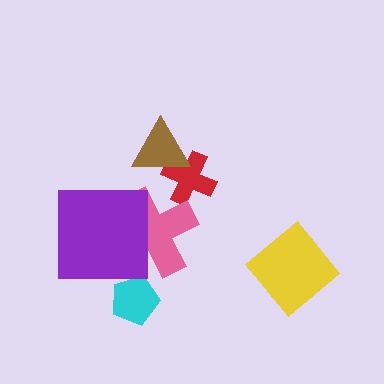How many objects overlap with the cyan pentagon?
0 objects overlap with the cyan pentagon.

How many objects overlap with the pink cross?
2 objects overlap with the pink cross.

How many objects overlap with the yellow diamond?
0 objects overlap with the yellow diamond.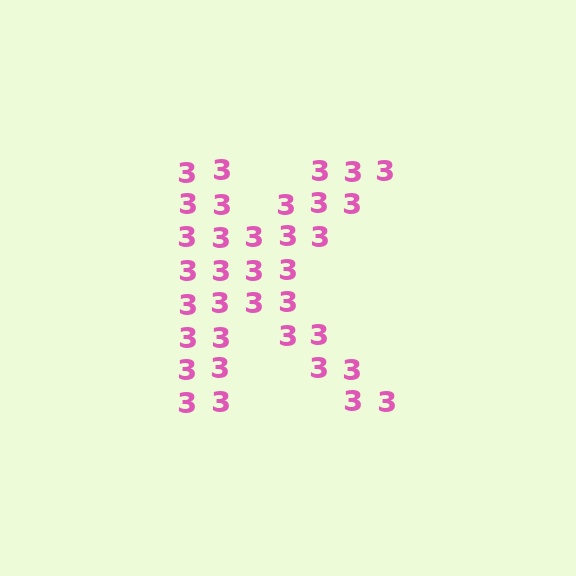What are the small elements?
The small elements are digit 3's.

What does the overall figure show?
The overall figure shows the letter K.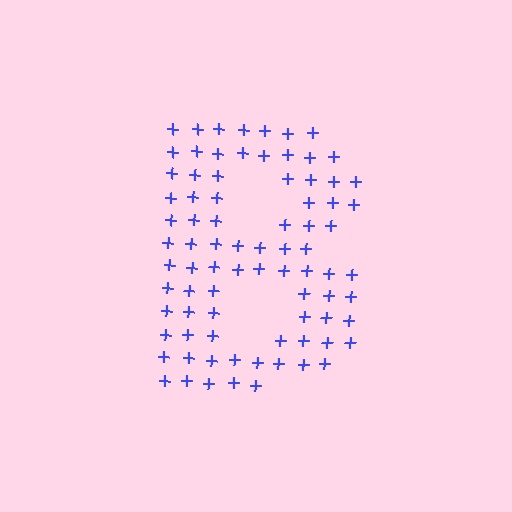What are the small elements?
The small elements are plus signs.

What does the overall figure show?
The overall figure shows the letter B.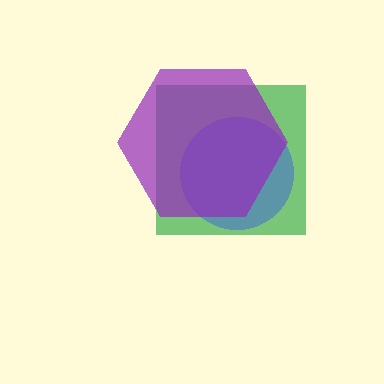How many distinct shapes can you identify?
There are 3 distinct shapes: a green square, a blue circle, a purple hexagon.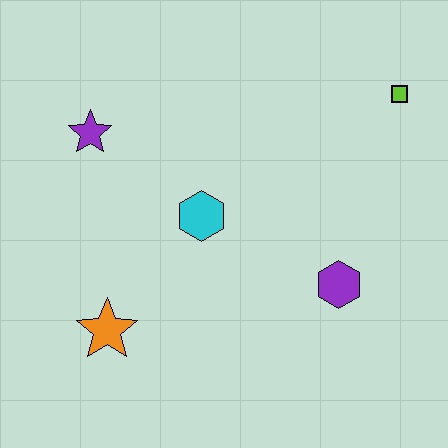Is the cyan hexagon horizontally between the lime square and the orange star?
Yes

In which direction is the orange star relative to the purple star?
The orange star is below the purple star.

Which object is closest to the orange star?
The cyan hexagon is closest to the orange star.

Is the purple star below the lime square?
Yes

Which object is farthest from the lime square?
The orange star is farthest from the lime square.